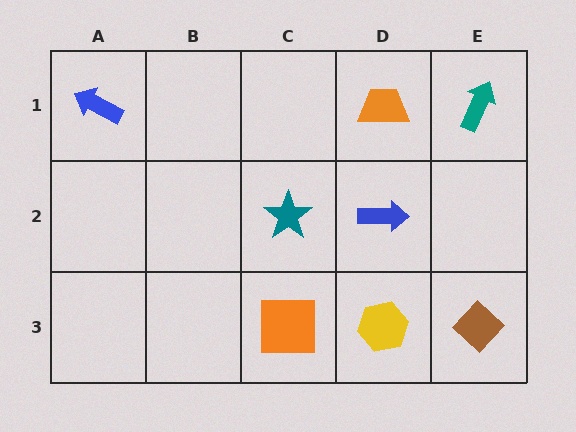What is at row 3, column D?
A yellow hexagon.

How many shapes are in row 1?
3 shapes.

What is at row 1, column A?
A blue arrow.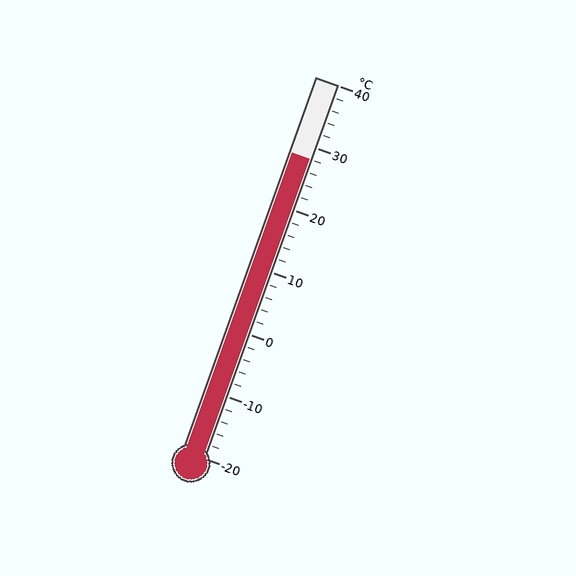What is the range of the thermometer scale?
The thermometer scale ranges from -20°C to 40°C.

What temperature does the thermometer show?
The thermometer shows approximately 28°C.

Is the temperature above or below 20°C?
The temperature is above 20°C.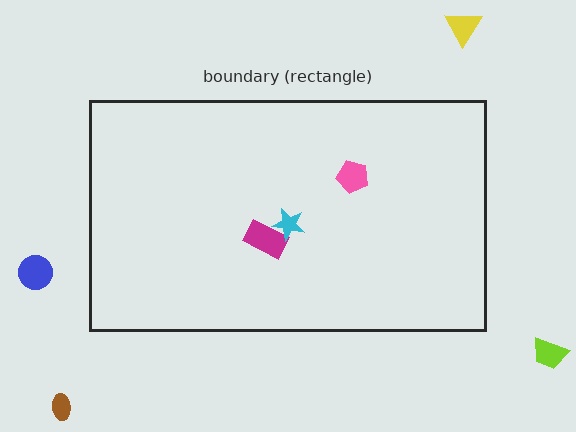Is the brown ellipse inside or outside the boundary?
Outside.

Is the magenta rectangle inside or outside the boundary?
Inside.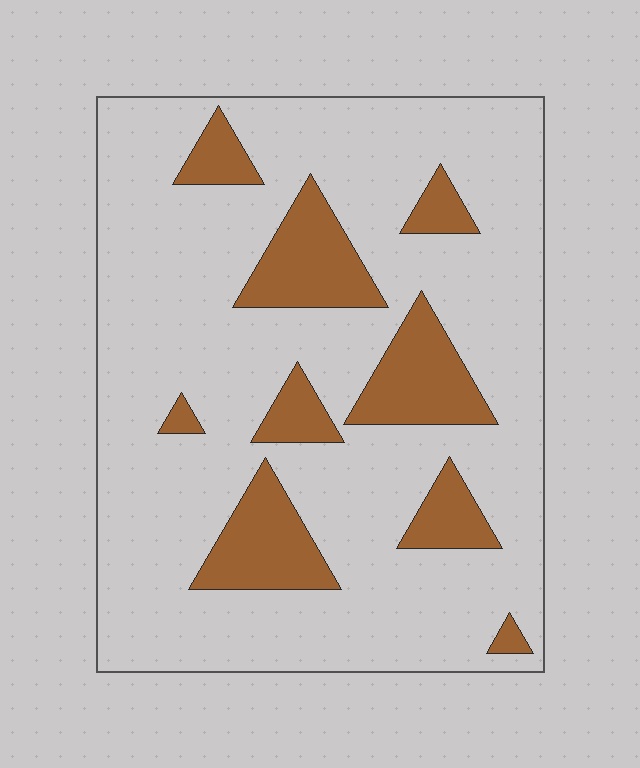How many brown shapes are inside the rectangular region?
9.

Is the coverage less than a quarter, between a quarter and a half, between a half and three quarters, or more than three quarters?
Less than a quarter.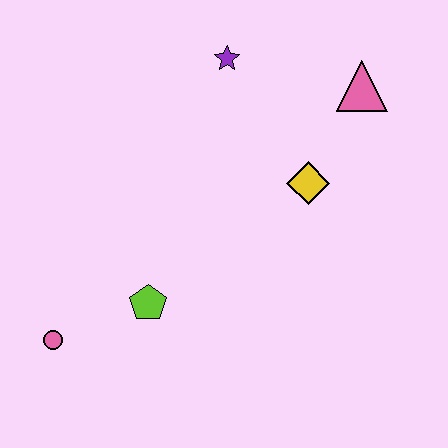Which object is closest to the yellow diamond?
The pink triangle is closest to the yellow diamond.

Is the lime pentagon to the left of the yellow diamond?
Yes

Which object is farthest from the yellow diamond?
The pink circle is farthest from the yellow diamond.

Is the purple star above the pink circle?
Yes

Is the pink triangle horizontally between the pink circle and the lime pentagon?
No